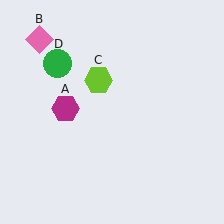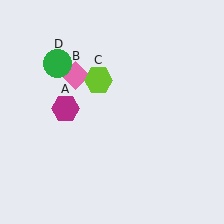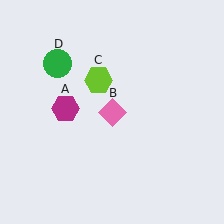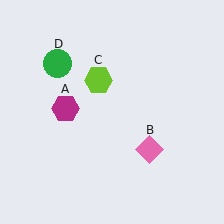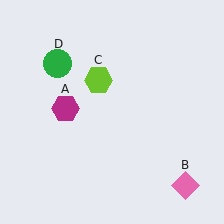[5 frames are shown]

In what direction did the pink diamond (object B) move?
The pink diamond (object B) moved down and to the right.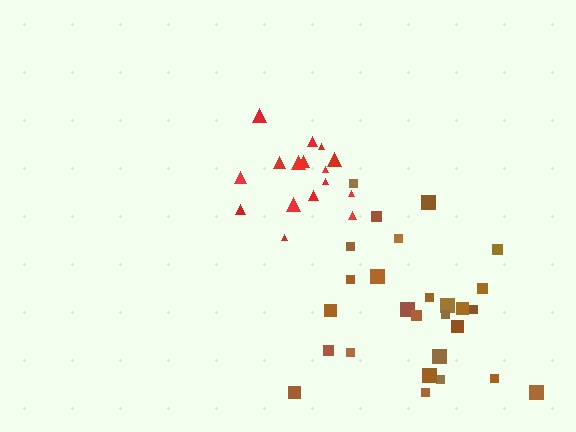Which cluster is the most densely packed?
Red.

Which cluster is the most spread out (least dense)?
Brown.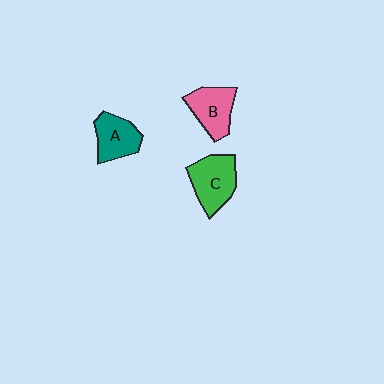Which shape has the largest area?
Shape C (green).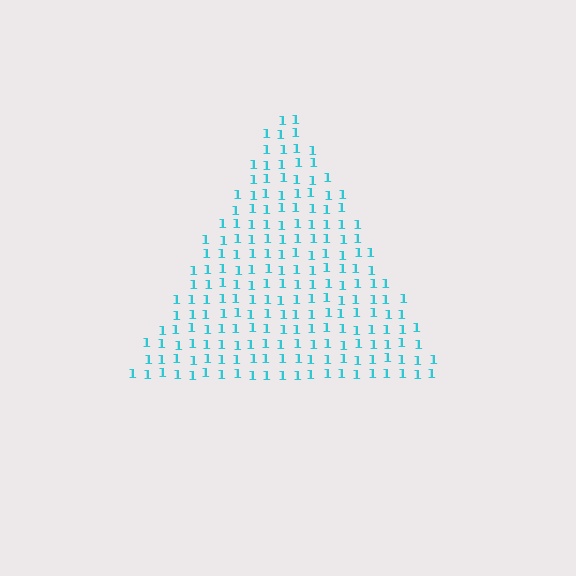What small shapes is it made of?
It is made of small digit 1's.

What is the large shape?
The large shape is a triangle.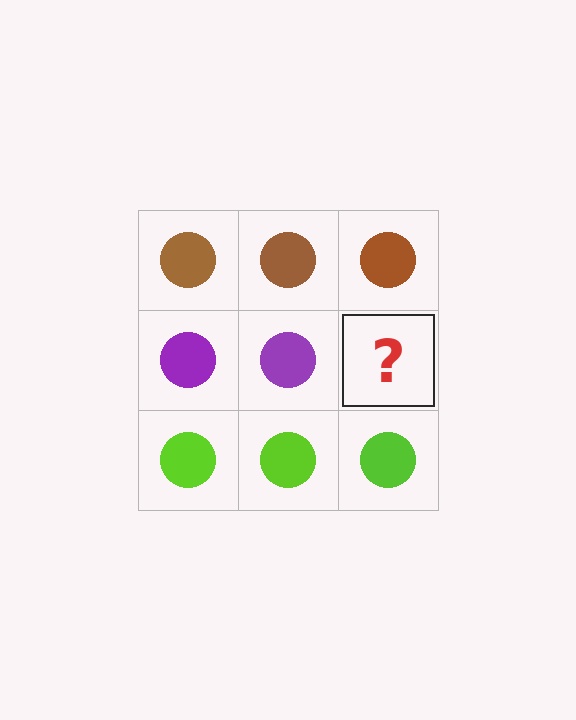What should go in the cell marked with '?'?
The missing cell should contain a purple circle.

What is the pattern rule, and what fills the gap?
The rule is that each row has a consistent color. The gap should be filled with a purple circle.